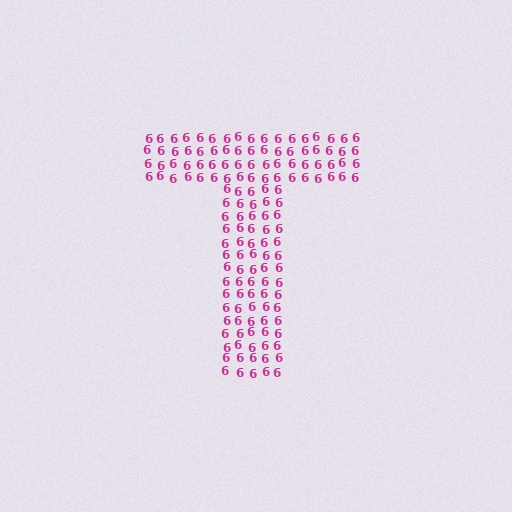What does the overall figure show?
The overall figure shows the letter T.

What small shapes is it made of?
It is made of small digit 6's.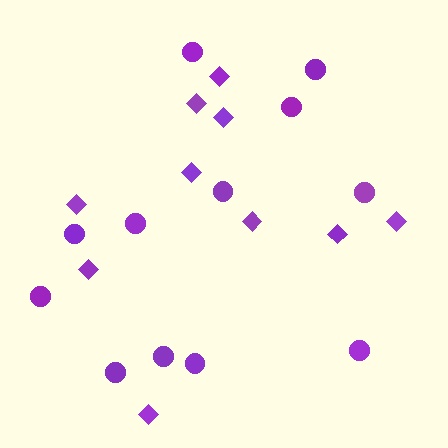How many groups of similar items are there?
There are 2 groups: one group of circles (12) and one group of diamonds (10).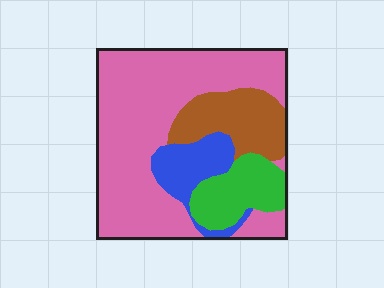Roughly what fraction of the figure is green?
Green takes up less than a sixth of the figure.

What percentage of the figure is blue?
Blue covers about 10% of the figure.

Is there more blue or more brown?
Brown.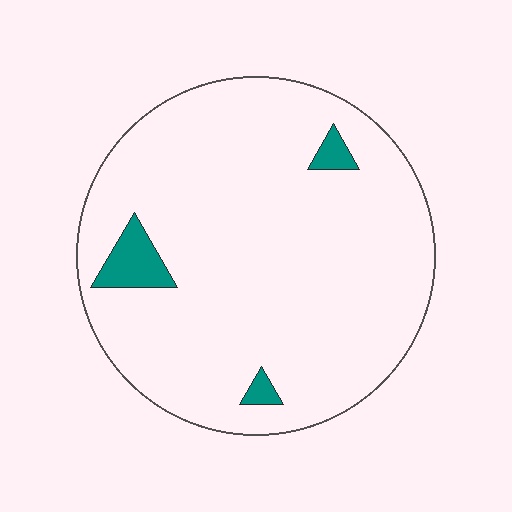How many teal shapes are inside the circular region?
3.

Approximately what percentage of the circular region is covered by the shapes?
Approximately 5%.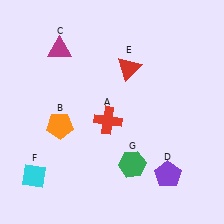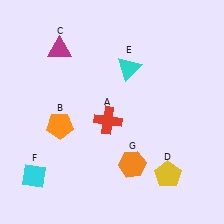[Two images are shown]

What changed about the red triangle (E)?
In Image 1, E is red. In Image 2, it changed to cyan.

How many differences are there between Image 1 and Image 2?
There are 3 differences between the two images.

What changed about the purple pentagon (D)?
In Image 1, D is purple. In Image 2, it changed to yellow.